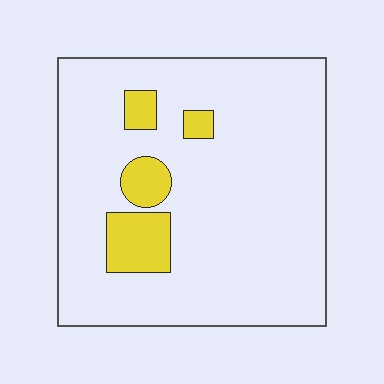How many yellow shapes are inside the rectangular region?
4.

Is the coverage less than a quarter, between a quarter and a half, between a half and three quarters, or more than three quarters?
Less than a quarter.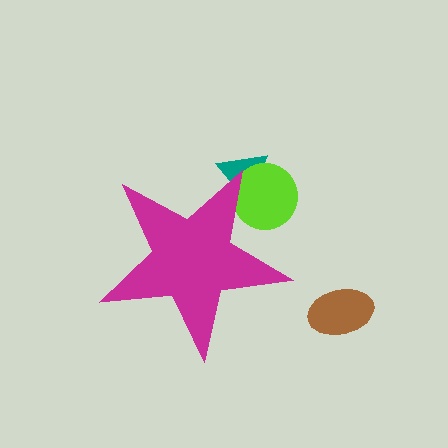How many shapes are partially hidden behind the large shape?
2 shapes are partially hidden.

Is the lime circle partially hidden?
Yes, the lime circle is partially hidden behind the magenta star.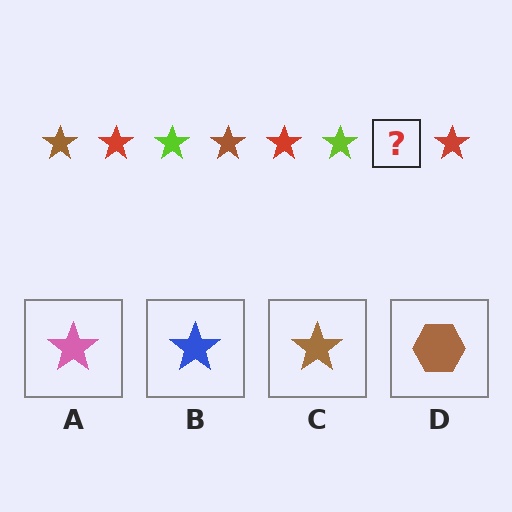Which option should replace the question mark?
Option C.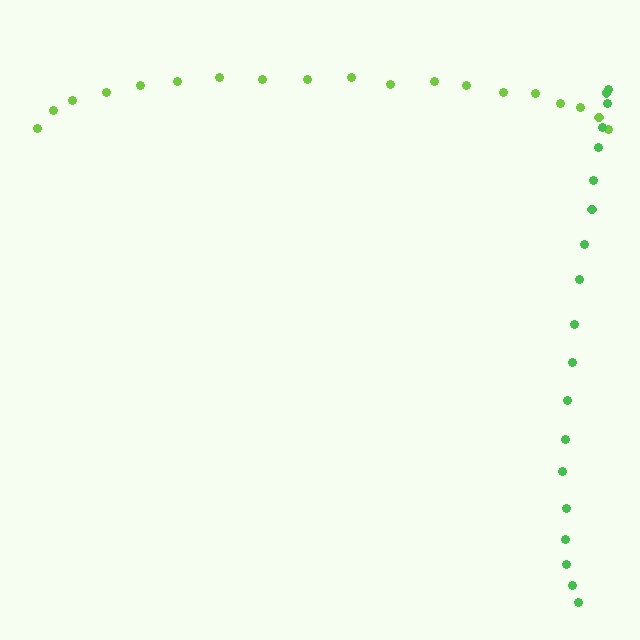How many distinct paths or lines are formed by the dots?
There are 2 distinct paths.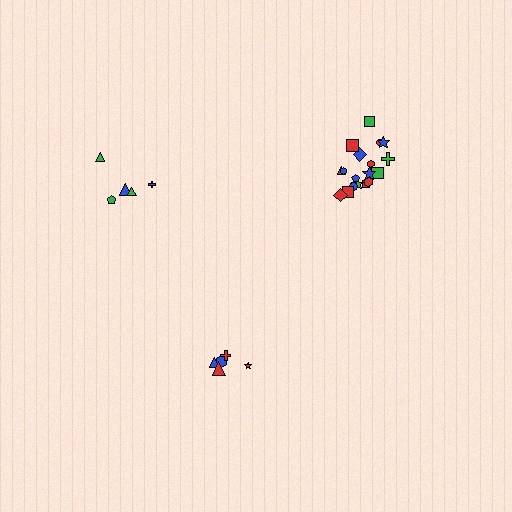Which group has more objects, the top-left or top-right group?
The top-right group.